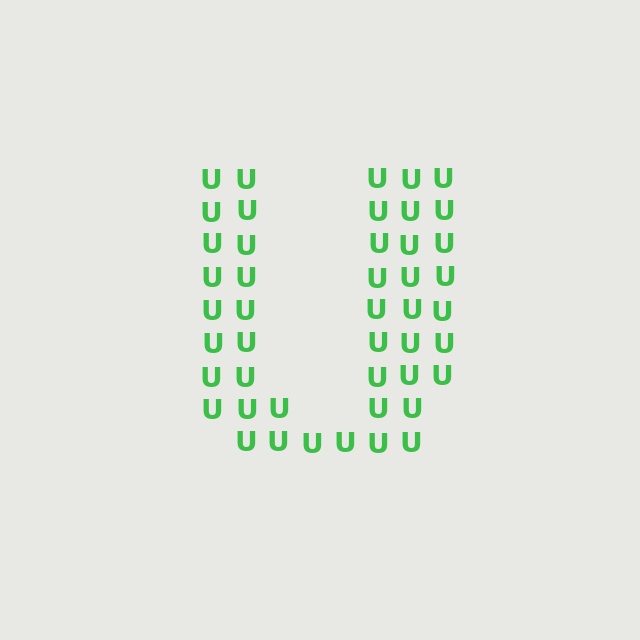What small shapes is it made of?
It is made of small letter U's.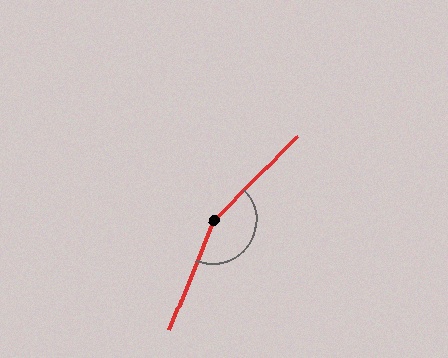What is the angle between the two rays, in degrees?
Approximately 157 degrees.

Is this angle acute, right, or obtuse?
It is obtuse.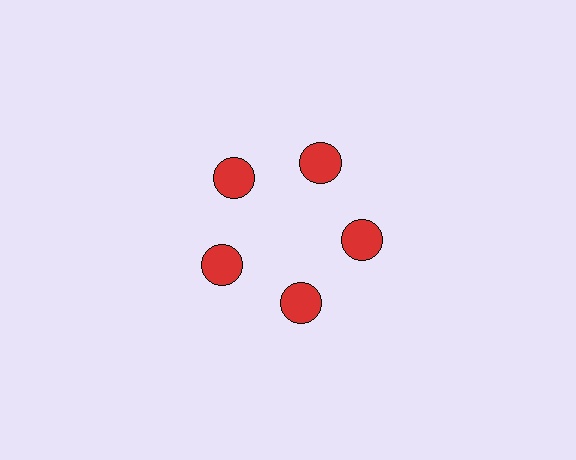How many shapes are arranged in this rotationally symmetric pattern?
There are 5 shapes, arranged in 5 groups of 1.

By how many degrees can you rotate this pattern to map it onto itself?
The pattern maps onto itself every 72 degrees of rotation.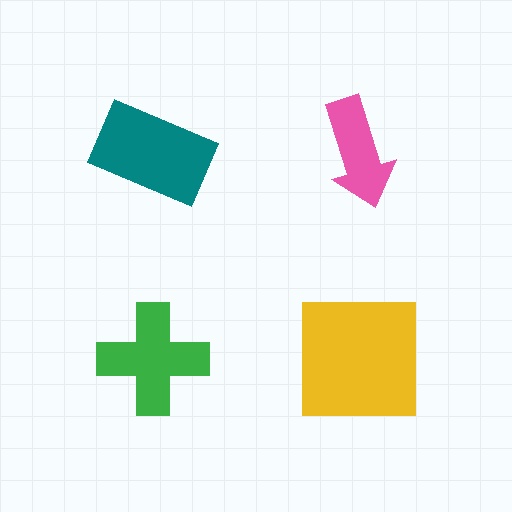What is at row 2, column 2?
A yellow square.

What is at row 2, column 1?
A green cross.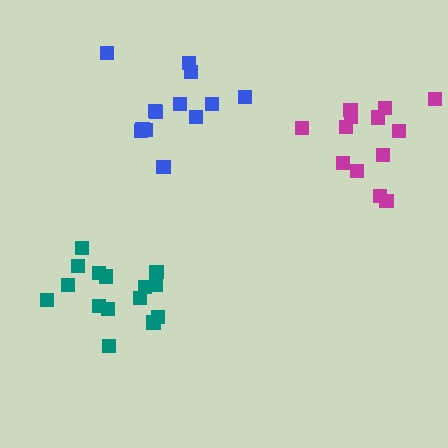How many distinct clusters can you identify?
There are 3 distinct clusters.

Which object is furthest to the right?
The magenta cluster is rightmost.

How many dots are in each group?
Group 1: 13 dots, Group 2: 13 dots, Group 3: 15 dots (41 total).